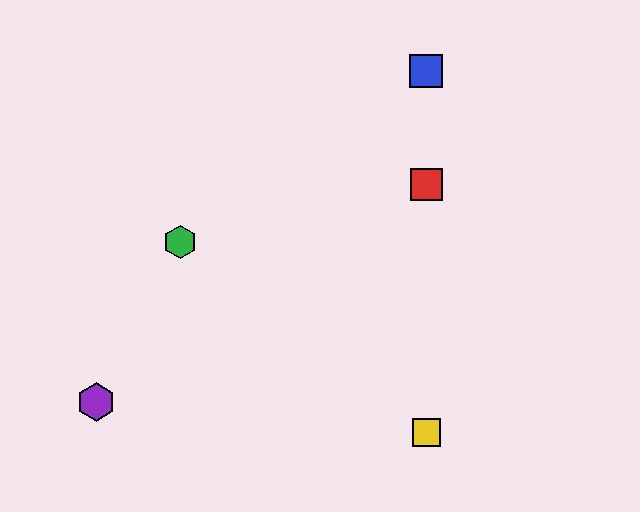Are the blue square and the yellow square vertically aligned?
Yes, both are at x≈426.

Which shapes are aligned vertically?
The red square, the blue square, the yellow square are aligned vertically.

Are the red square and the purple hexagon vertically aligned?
No, the red square is at x≈426 and the purple hexagon is at x≈96.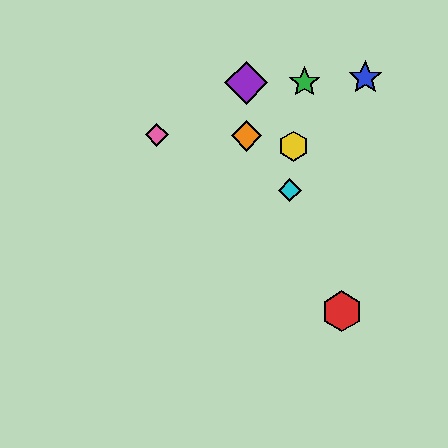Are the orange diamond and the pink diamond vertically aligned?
No, the orange diamond is at x≈246 and the pink diamond is at x≈157.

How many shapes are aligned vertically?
2 shapes (the purple diamond, the orange diamond) are aligned vertically.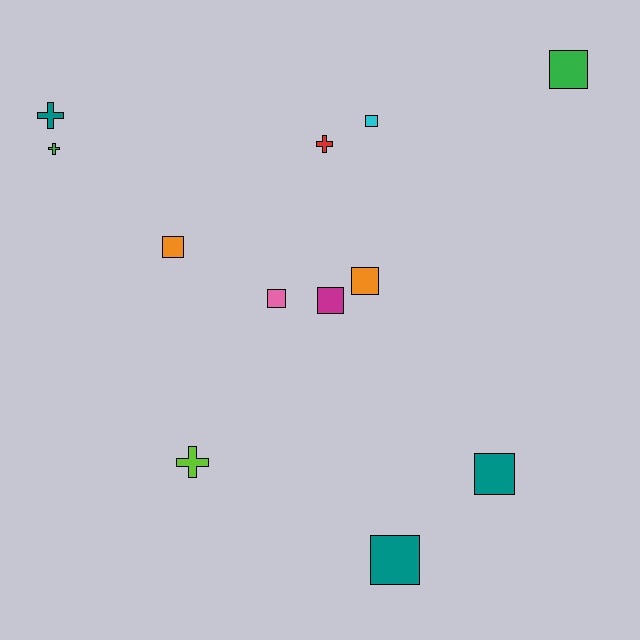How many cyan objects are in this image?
There is 1 cyan object.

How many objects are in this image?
There are 12 objects.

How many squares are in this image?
There are 8 squares.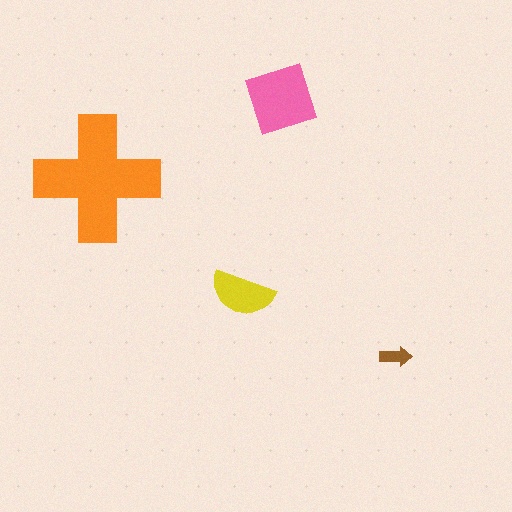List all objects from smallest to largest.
The brown arrow, the yellow semicircle, the pink square, the orange cross.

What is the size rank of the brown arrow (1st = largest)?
4th.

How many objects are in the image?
There are 4 objects in the image.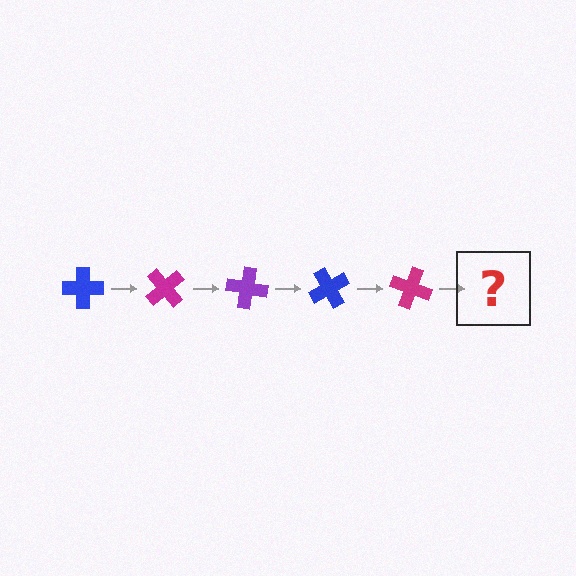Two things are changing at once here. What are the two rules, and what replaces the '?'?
The two rules are that it rotates 50 degrees each step and the color cycles through blue, magenta, and purple. The '?' should be a purple cross, rotated 250 degrees from the start.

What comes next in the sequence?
The next element should be a purple cross, rotated 250 degrees from the start.